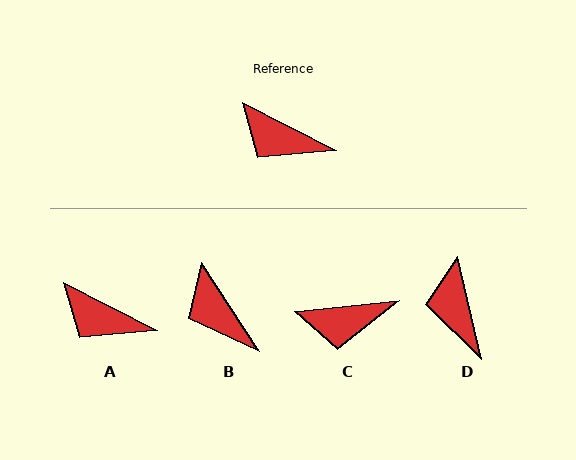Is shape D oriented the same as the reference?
No, it is off by about 49 degrees.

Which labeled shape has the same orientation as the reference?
A.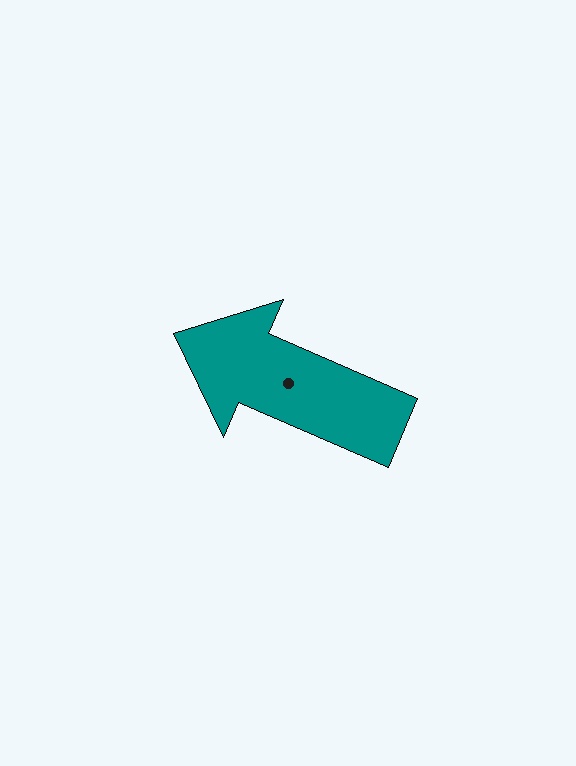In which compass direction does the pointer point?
Northwest.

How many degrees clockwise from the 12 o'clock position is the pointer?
Approximately 293 degrees.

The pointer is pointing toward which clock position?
Roughly 10 o'clock.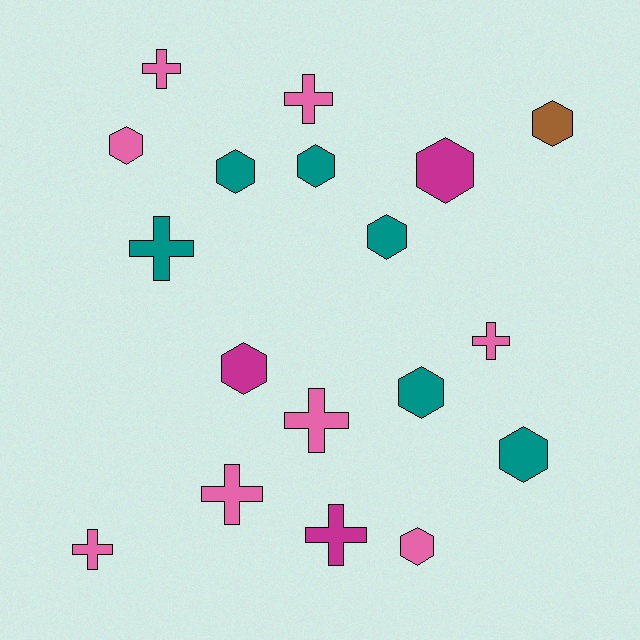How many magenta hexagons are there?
There are 2 magenta hexagons.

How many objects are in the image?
There are 18 objects.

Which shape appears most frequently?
Hexagon, with 10 objects.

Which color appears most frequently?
Pink, with 8 objects.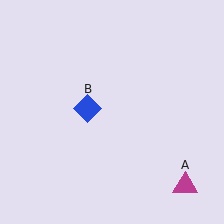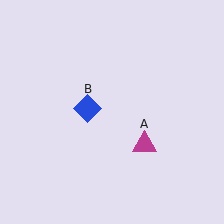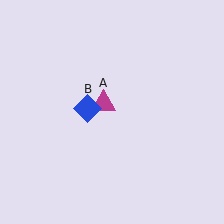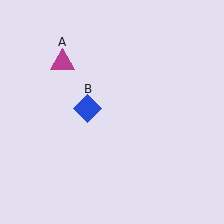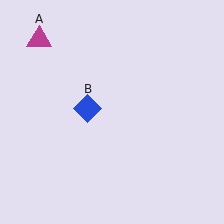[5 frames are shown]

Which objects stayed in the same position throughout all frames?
Blue diamond (object B) remained stationary.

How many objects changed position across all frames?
1 object changed position: magenta triangle (object A).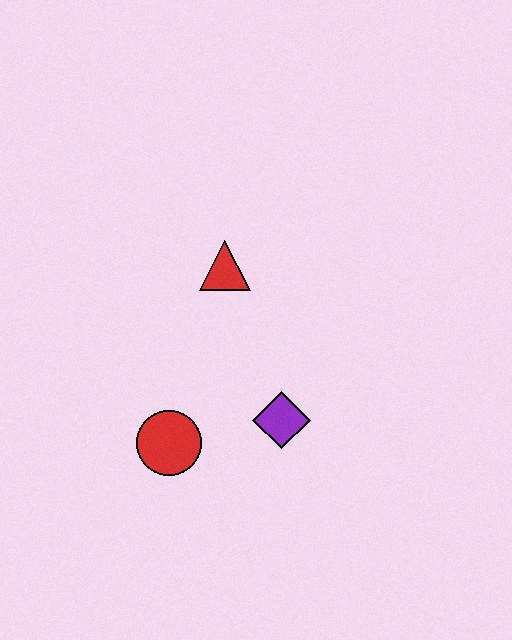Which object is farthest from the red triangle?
The red circle is farthest from the red triangle.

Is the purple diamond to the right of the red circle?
Yes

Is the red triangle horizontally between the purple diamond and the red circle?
Yes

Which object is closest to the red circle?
The purple diamond is closest to the red circle.